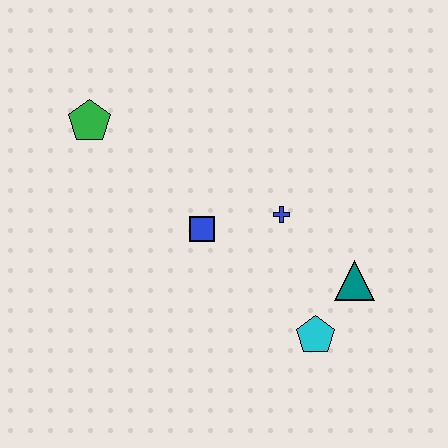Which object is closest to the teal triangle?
The cyan pentagon is closest to the teal triangle.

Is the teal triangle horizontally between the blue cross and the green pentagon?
No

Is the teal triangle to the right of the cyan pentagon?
Yes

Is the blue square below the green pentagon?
Yes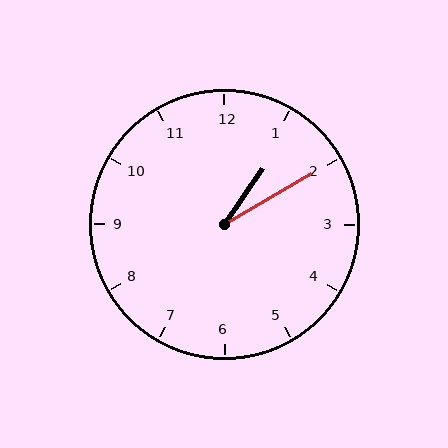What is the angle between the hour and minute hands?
Approximately 25 degrees.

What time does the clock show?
1:10.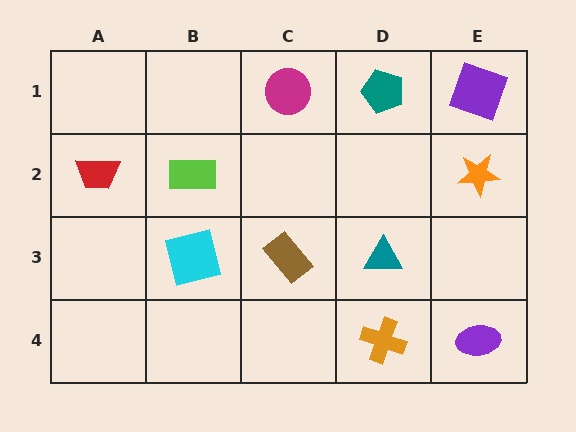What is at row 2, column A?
A red trapezoid.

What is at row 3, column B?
A cyan square.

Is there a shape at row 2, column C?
No, that cell is empty.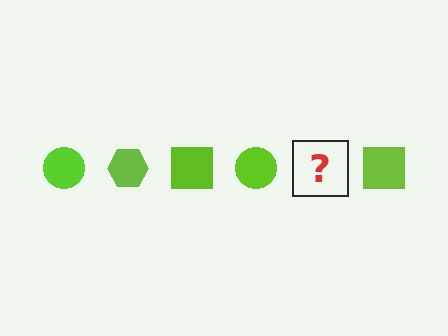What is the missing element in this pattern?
The missing element is a lime hexagon.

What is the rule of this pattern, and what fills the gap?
The rule is that the pattern cycles through circle, hexagon, square shapes in lime. The gap should be filled with a lime hexagon.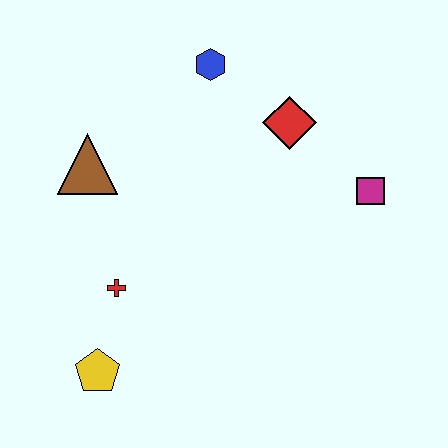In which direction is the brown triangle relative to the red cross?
The brown triangle is above the red cross.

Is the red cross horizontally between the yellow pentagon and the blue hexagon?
Yes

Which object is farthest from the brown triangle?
The magenta square is farthest from the brown triangle.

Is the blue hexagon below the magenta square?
No